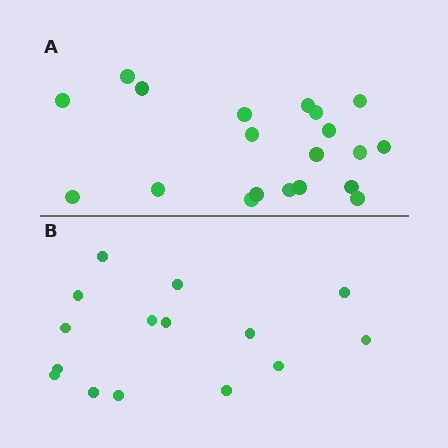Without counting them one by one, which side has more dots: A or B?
Region A (the top region) has more dots.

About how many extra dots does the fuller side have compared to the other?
Region A has about 5 more dots than region B.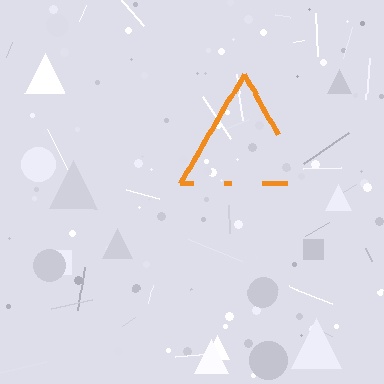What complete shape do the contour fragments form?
The contour fragments form a triangle.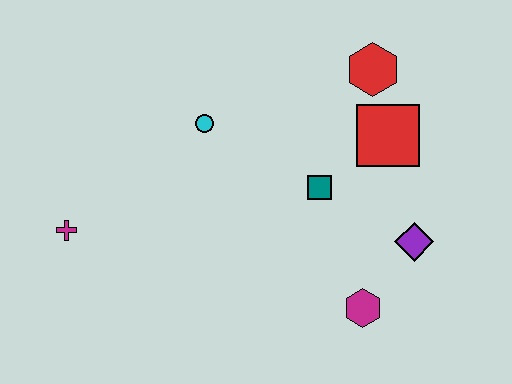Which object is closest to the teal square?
The red square is closest to the teal square.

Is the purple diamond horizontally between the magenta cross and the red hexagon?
No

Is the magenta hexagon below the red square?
Yes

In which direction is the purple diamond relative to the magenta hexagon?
The purple diamond is above the magenta hexagon.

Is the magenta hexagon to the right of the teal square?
Yes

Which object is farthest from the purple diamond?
The magenta cross is farthest from the purple diamond.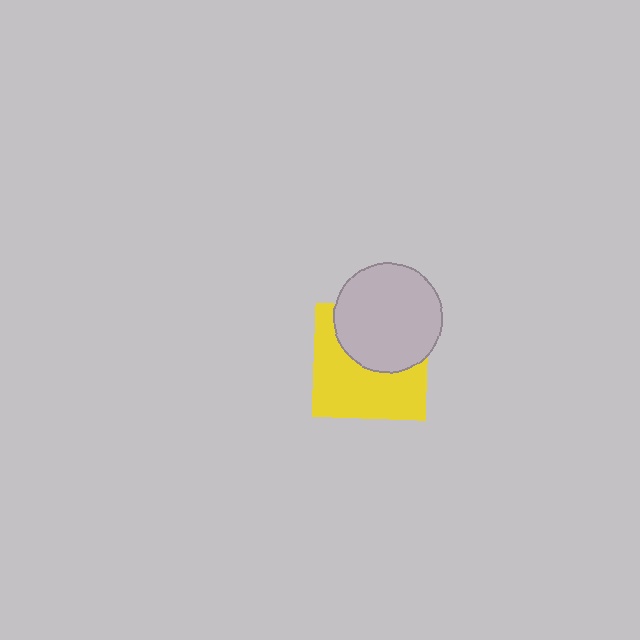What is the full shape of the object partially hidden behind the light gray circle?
The partially hidden object is a yellow square.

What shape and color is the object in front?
The object in front is a light gray circle.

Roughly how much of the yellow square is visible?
About half of it is visible (roughly 57%).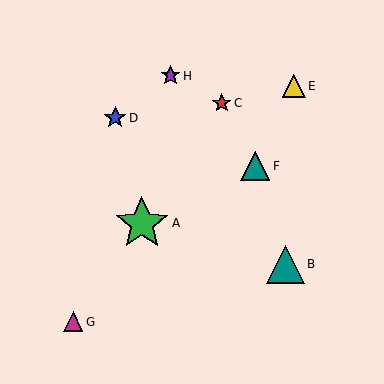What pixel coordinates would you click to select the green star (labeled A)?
Click at (142, 223) to select the green star A.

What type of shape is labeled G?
Shape G is a magenta triangle.